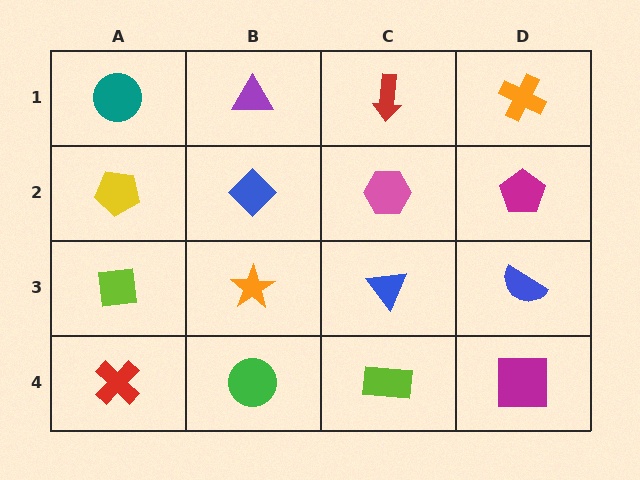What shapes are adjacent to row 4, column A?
A lime square (row 3, column A), a green circle (row 4, column B).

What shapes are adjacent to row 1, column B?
A blue diamond (row 2, column B), a teal circle (row 1, column A), a red arrow (row 1, column C).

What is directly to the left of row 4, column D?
A lime rectangle.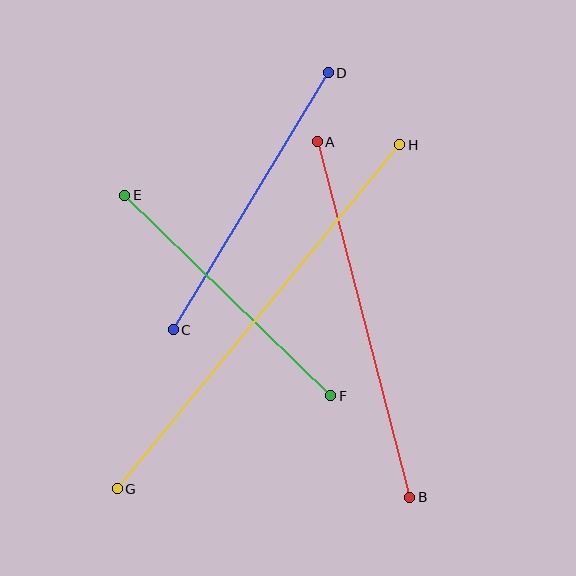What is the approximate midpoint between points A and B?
The midpoint is at approximately (363, 319) pixels.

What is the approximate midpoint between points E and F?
The midpoint is at approximately (228, 296) pixels.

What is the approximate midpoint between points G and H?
The midpoint is at approximately (259, 317) pixels.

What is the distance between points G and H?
The distance is approximately 445 pixels.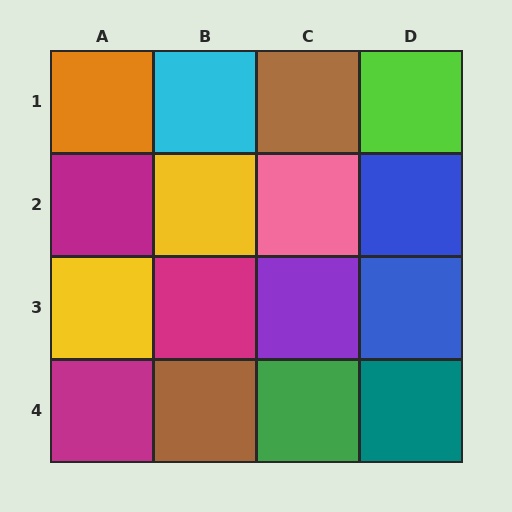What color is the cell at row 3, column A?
Yellow.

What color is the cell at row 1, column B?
Cyan.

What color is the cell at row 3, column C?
Purple.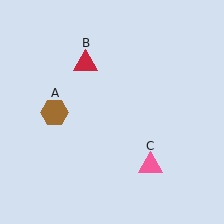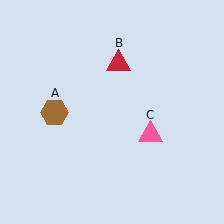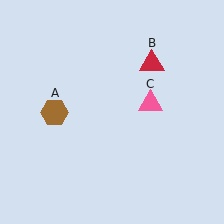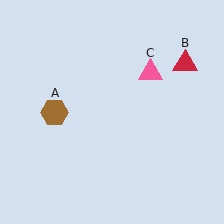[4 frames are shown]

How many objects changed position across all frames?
2 objects changed position: red triangle (object B), pink triangle (object C).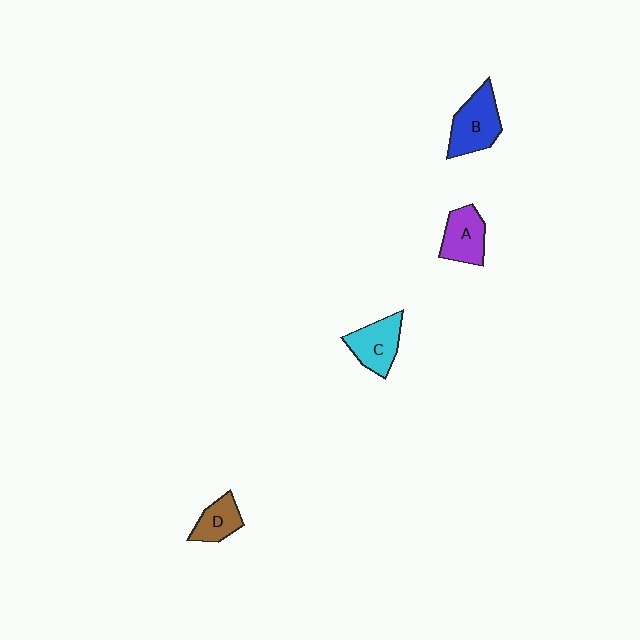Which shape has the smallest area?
Shape D (brown).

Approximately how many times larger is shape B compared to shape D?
Approximately 1.6 times.